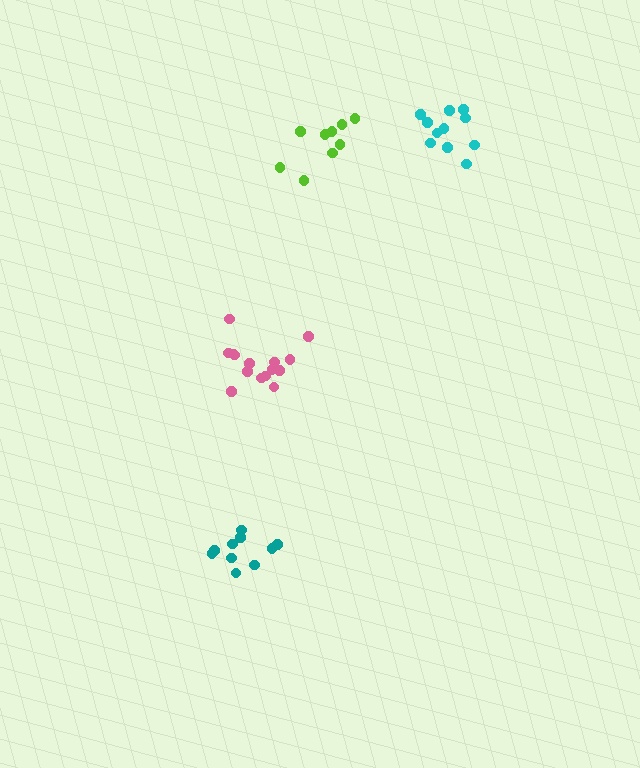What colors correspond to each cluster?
The clusters are colored: pink, lime, cyan, teal.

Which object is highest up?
The cyan cluster is topmost.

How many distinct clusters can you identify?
There are 4 distinct clusters.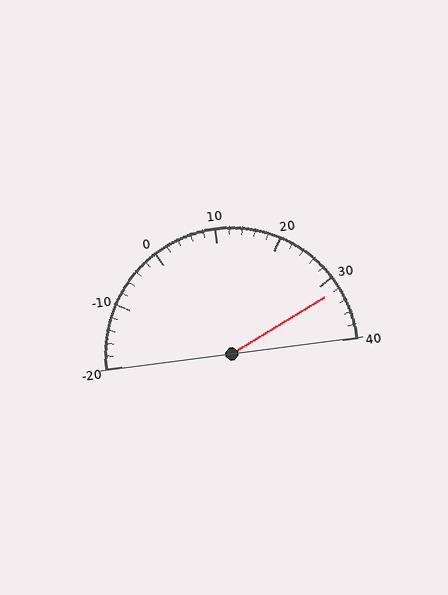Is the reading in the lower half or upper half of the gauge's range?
The reading is in the upper half of the range (-20 to 40).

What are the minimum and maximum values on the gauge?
The gauge ranges from -20 to 40.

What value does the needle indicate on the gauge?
The needle indicates approximately 32.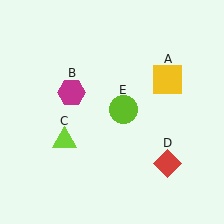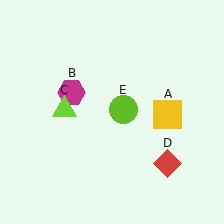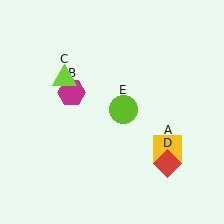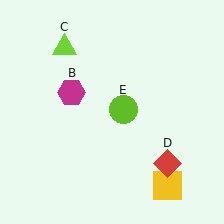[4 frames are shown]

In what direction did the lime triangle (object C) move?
The lime triangle (object C) moved up.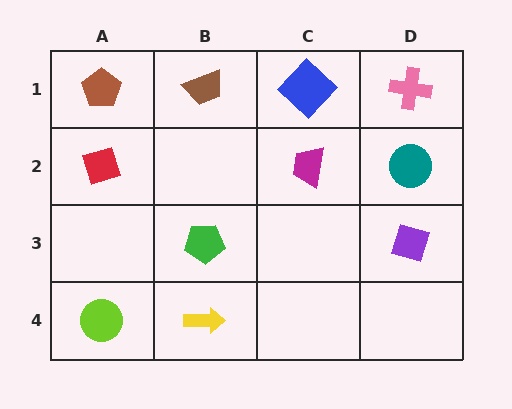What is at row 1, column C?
A blue diamond.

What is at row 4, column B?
A yellow arrow.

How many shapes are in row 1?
4 shapes.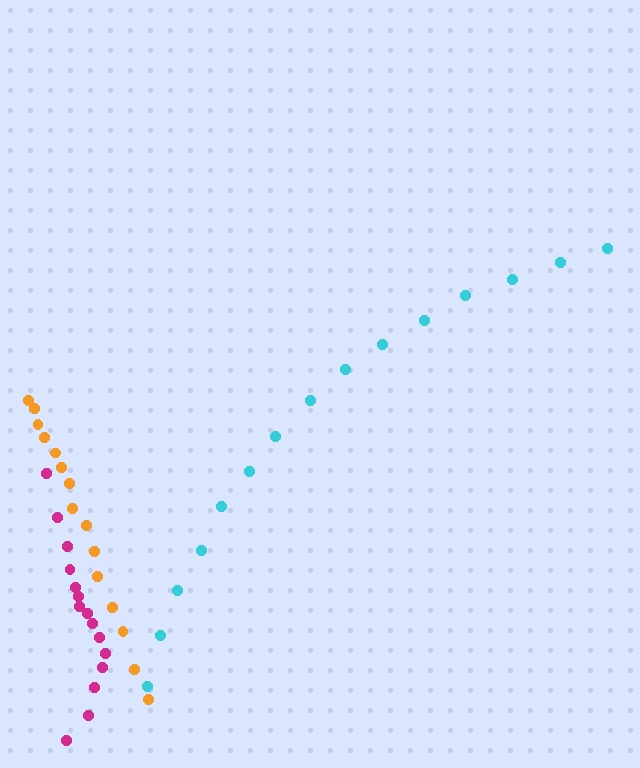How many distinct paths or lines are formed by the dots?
There are 3 distinct paths.